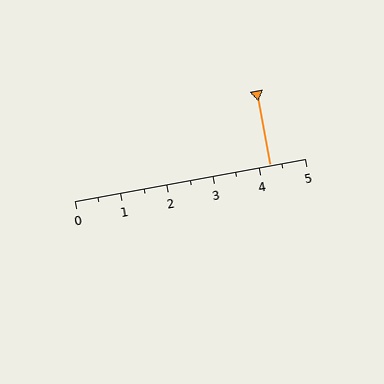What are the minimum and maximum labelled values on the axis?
The axis runs from 0 to 5.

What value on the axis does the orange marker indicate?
The marker indicates approximately 4.2.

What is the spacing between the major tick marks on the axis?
The major ticks are spaced 1 apart.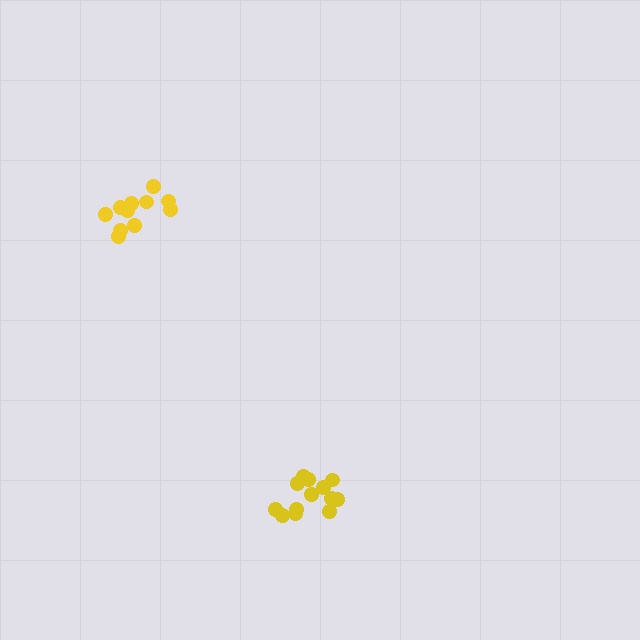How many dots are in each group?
Group 1: 12 dots, Group 2: 13 dots (25 total).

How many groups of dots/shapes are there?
There are 2 groups.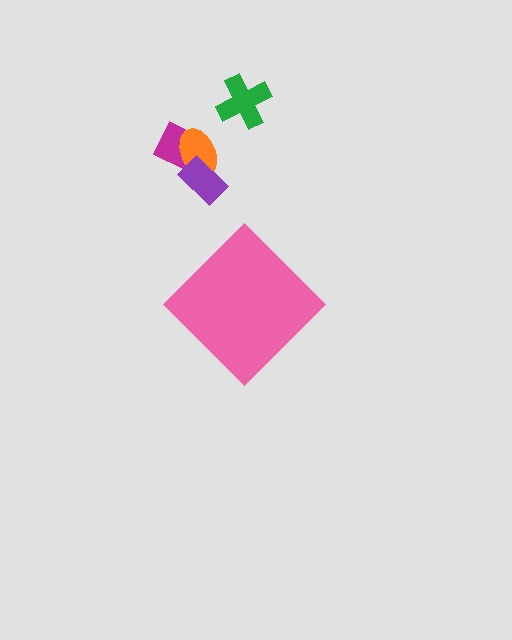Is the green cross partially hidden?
No, the green cross is fully visible.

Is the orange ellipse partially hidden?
No, the orange ellipse is fully visible.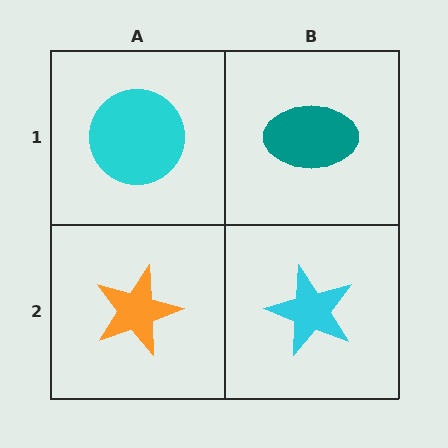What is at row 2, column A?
An orange star.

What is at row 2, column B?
A cyan star.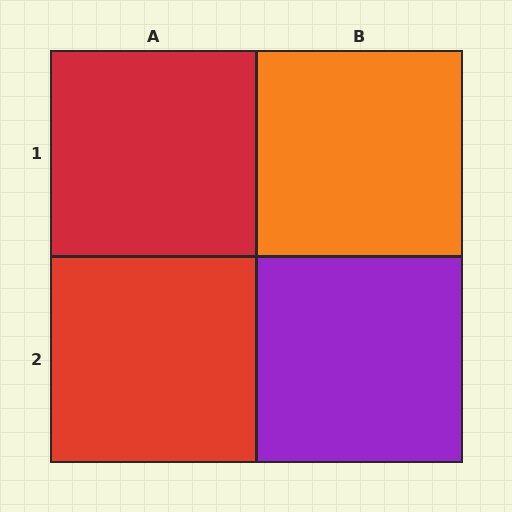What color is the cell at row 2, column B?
Purple.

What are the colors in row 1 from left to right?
Red, orange.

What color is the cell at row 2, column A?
Red.